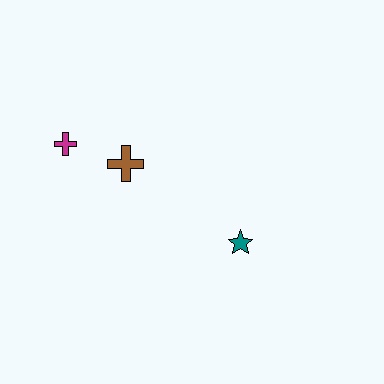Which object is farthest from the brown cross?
The teal star is farthest from the brown cross.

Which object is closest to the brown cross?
The magenta cross is closest to the brown cross.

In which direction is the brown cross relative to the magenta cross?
The brown cross is to the right of the magenta cross.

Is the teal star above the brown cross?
No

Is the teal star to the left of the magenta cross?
No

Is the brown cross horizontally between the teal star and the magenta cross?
Yes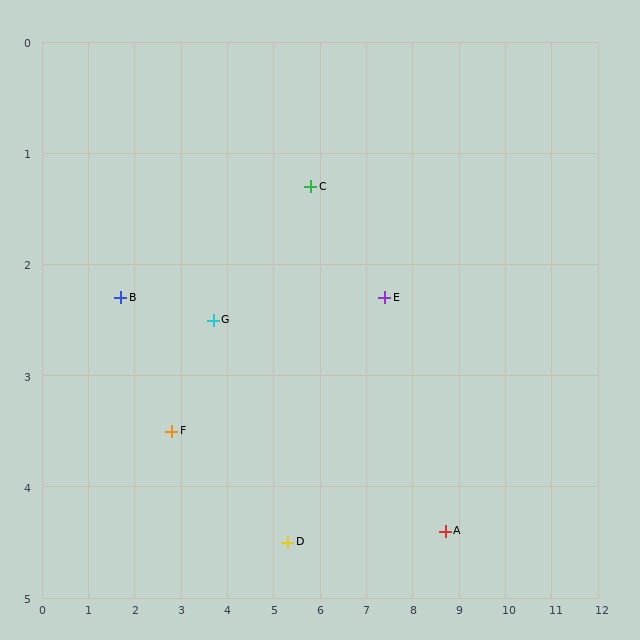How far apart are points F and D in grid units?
Points F and D are about 2.7 grid units apart.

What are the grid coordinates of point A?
Point A is at approximately (8.7, 4.4).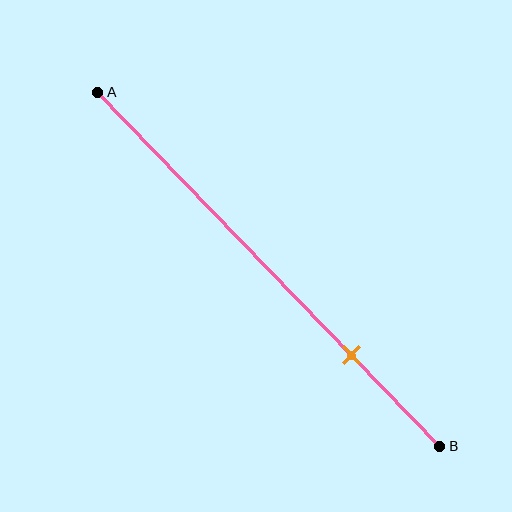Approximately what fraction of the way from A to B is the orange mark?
The orange mark is approximately 75% of the way from A to B.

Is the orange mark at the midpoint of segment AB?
No, the mark is at about 75% from A, not at the 50% midpoint.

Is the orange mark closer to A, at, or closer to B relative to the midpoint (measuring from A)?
The orange mark is closer to point B than the midpoint of segment AB.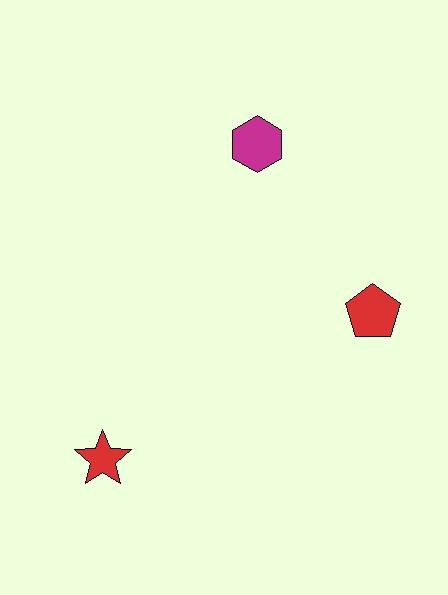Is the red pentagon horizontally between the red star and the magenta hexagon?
No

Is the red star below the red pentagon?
Yes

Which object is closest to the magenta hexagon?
The red pentagon is closest to the magenta hexagon.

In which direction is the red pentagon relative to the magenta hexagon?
The red pentagon is below the magenta hexagon.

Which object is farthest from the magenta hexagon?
The red star is farthest from the magenta hexagon.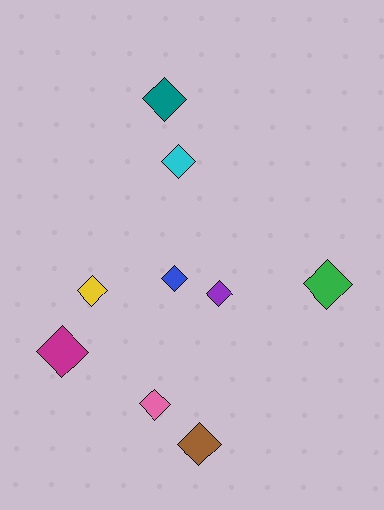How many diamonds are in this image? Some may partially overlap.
There are 9 diamonds.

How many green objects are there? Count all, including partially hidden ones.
There is 1 green object.